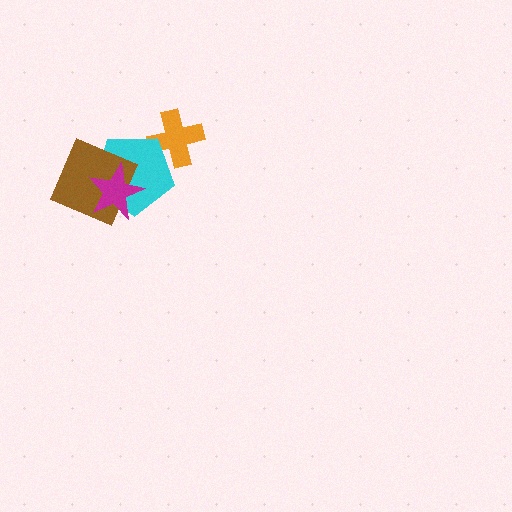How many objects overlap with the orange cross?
1 object overlaps with the orange cross.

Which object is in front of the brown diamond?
The magenta star is in front of the brown diamond.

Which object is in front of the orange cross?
The cyan pentagon is in front of the orange cross.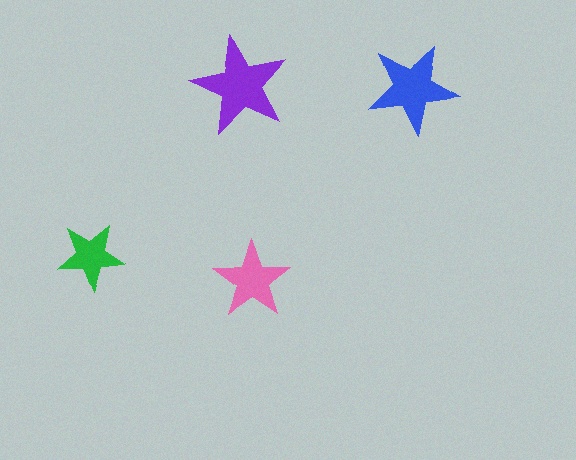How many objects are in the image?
There are 4 objects in the image.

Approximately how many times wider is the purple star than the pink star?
About 1.5 times wider.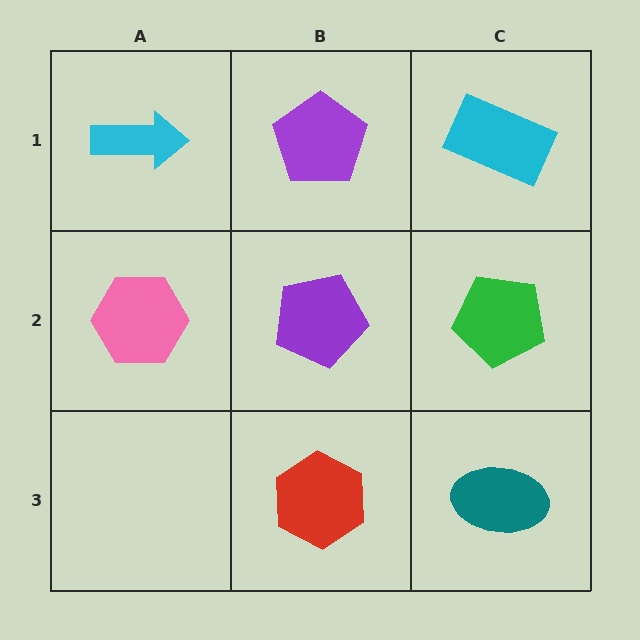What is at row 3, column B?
A red hexagon.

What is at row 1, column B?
A purple pentagon.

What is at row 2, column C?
A green pentagon.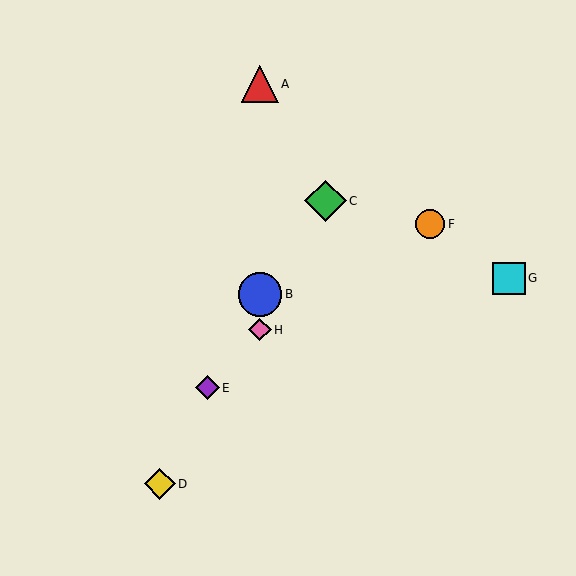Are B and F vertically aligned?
No, B is at x≈260 and F is at x≈430.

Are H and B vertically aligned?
Yes, both are at x≈260.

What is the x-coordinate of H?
Object H is at x≈260.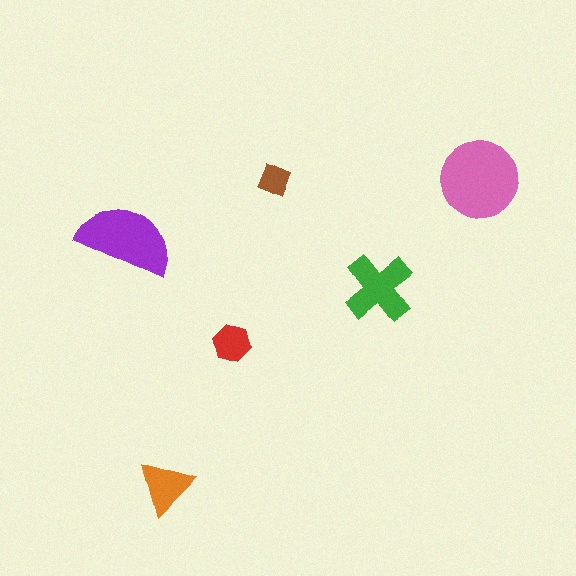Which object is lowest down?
The orange triangle is bottommost.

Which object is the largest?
The pink circle.